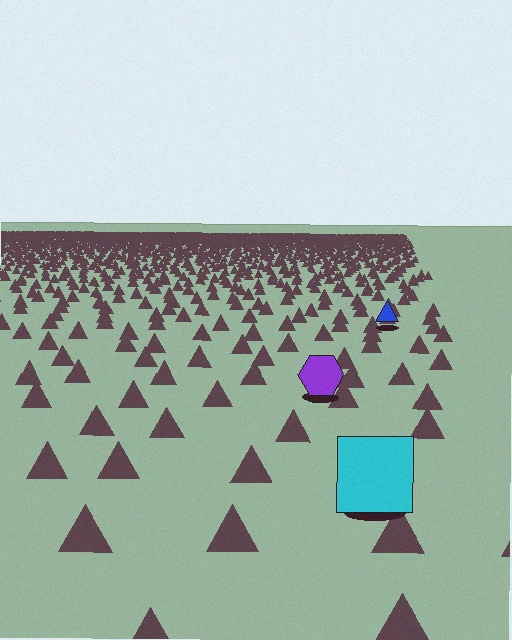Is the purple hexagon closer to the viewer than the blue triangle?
Yes. The purple hexagon is closer — you can tell from the texture gradient: the ground texture is coarser near it.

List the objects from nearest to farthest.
From nearest to farthest: the cyan square, the purple hexagon, the blue triangle.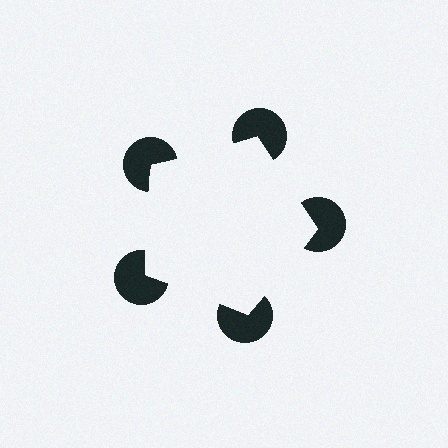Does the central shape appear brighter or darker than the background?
It typically appears slightly brighter than the background, even though no actual brightness change is drawn.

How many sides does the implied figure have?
5 sides.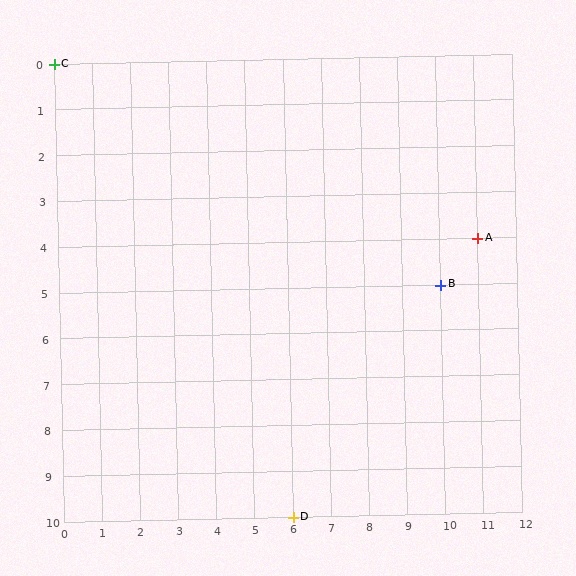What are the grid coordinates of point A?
Point A is at grid coordinates (11, 4).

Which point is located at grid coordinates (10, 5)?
Point B is at (10, 5).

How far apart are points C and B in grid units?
Points C and B are 10 columns and 5 rows apart (about 11.2 grid units diagonally).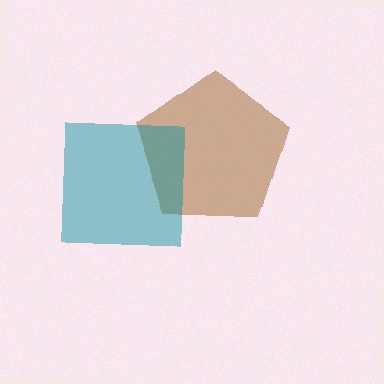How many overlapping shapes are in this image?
There are 2 overlapping shapes in the image.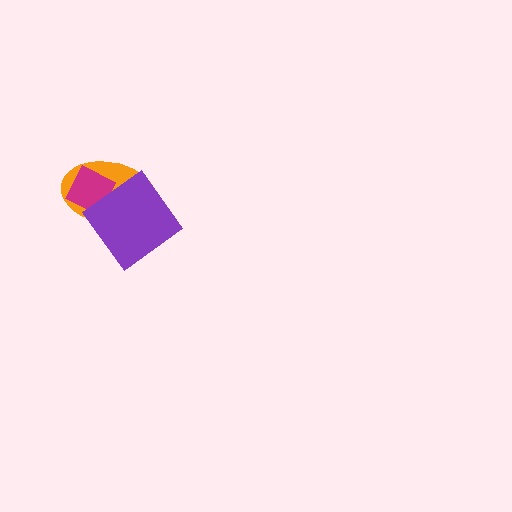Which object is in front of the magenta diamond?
The purple diamond is in front of the magenta diamond.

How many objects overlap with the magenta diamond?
2 objects overlap with the magenta diamond.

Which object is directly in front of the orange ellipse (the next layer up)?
The magenta diamond is directly in front of the orange ellipse.